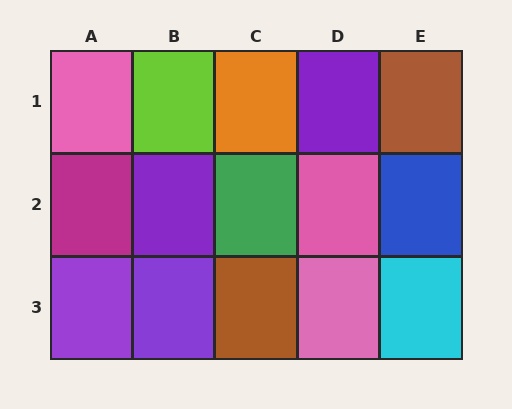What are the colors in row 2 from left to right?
Magenta, purple, green, pink, blue.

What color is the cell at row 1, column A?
Pink.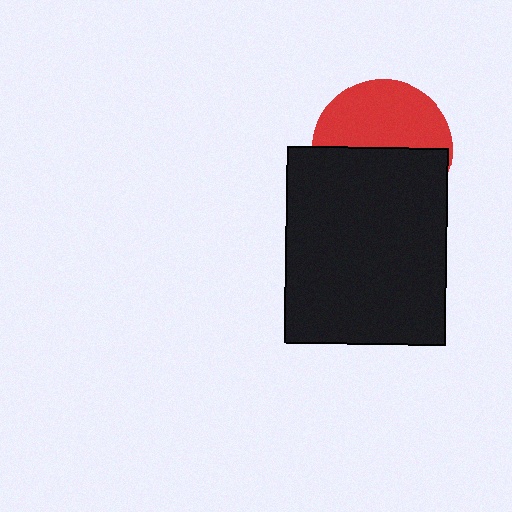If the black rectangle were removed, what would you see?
You would see the complete red circle.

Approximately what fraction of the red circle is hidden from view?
Roughly 51% of the red circle is hidden behind the black rectangle.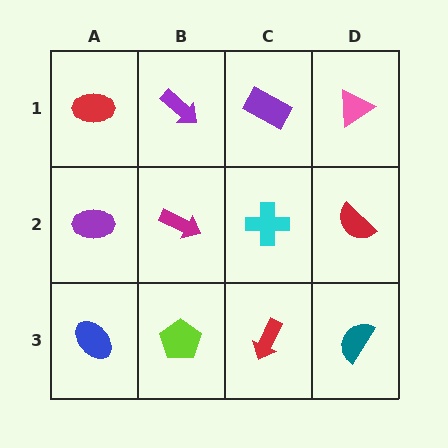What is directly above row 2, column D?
A pink triangle.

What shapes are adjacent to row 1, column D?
A red semicircle (row 2, column D), a purple rectangle (row 1, column C).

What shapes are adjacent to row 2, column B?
A purple arrow (row 1, column B), a lime pentagon (row 3, column B), a purple ellipse (row 2, column A), a cyan cross (row 2, column C).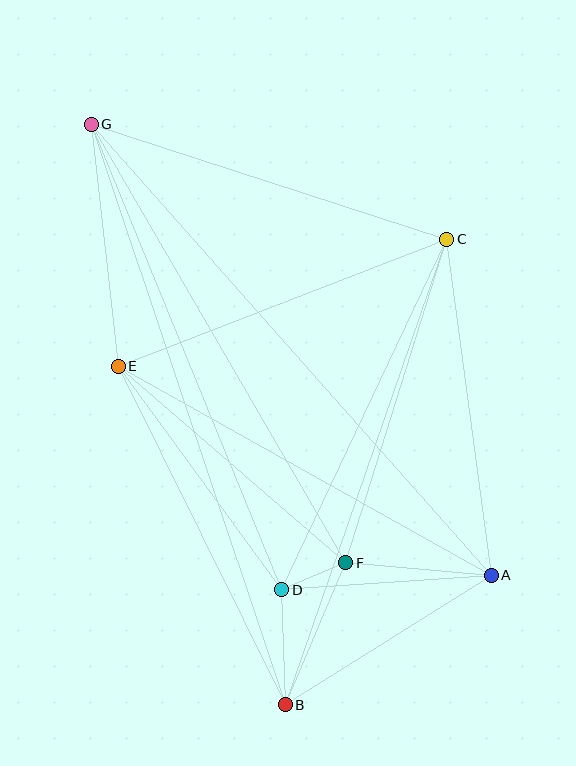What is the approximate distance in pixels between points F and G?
The distance between F and G is approximately 507 pixels.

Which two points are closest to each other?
Points D and F are closest to each other.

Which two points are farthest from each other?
Points B and G are farthest from each other.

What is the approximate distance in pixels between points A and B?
The distance between A and B is approximately 243 pixels.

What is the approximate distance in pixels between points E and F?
The distance between E and F is approximately 301 pixels.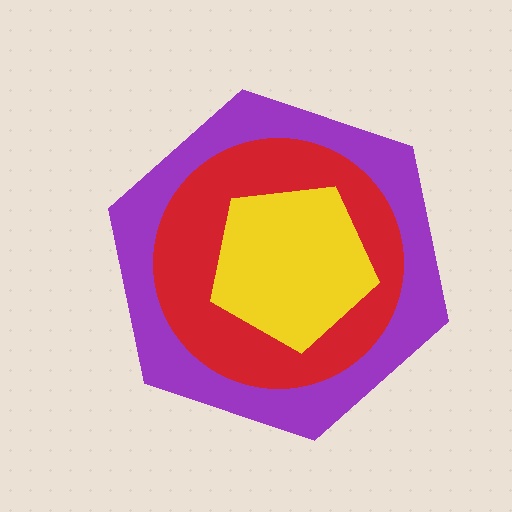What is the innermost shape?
The yellow pentagon.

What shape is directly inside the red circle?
The yellow pentagon.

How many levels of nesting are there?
3.